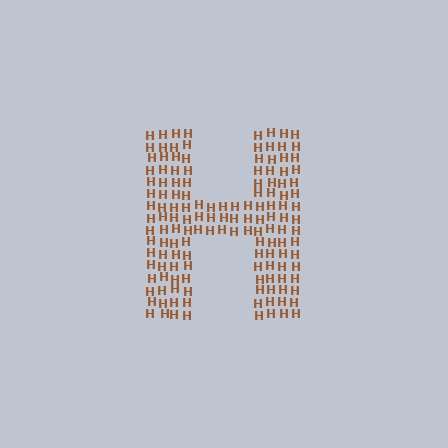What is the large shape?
The large shape is the letter H.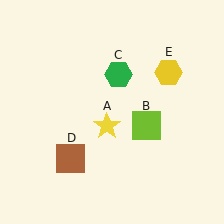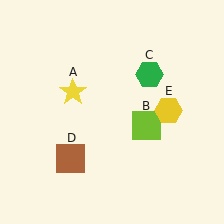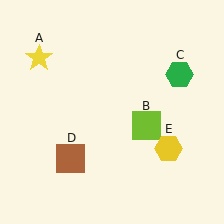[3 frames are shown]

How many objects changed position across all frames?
3 objects changed position: yellow star (object A), green hexagon (object C), yellow hexagon (object E).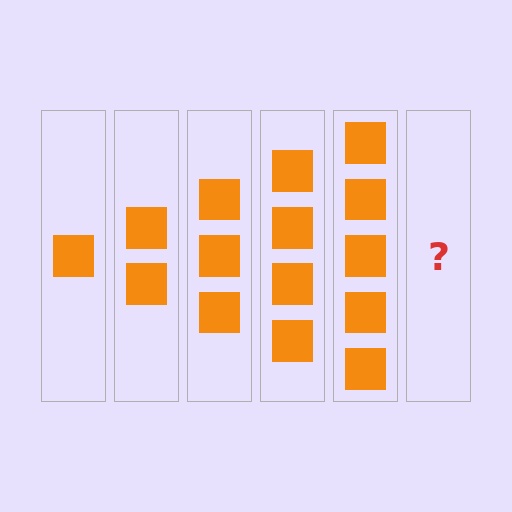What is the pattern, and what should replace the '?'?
The pattern is that each step adds one more square. The '?' should be 6 squares.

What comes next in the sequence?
The next element should be 6 squares.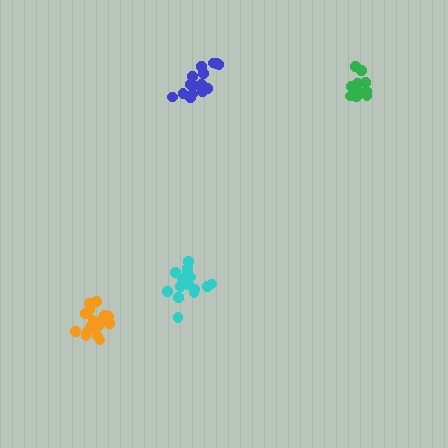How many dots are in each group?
Group 1: 21 dots, Group 2: 15 dots, Group 3: 16 dots, Group 4: 15 dots (67 total).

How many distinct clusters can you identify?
There are 4 distinct clusters.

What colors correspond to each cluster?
The clusters are colored: orange, green, cyan, blue.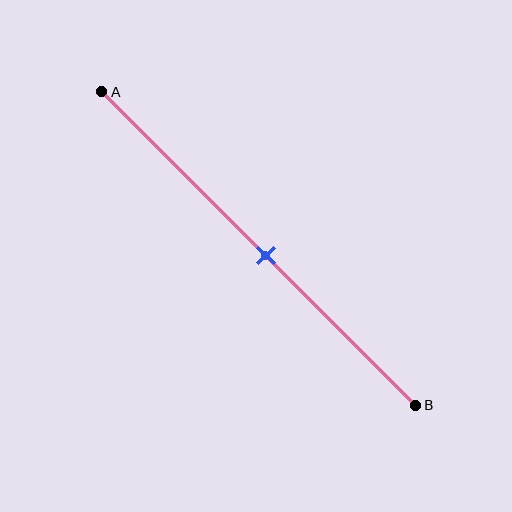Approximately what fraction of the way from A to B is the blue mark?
The blue mark is approximately 50% of the way from A to B.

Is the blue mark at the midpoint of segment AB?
Yes, the mark is approximately at the midpoint.